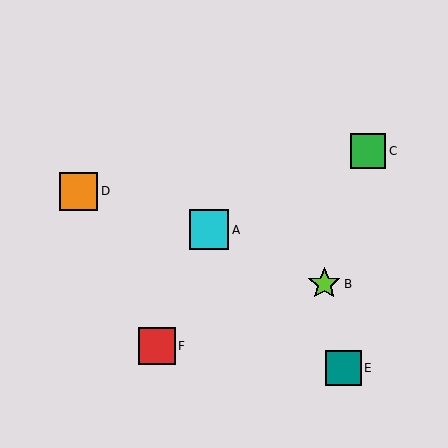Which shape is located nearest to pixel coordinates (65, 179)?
The orange square (labeled D) at (79, 191) is nearest to that location.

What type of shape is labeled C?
Shape C is a green square.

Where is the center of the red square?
The center of the red square is at (157, 346).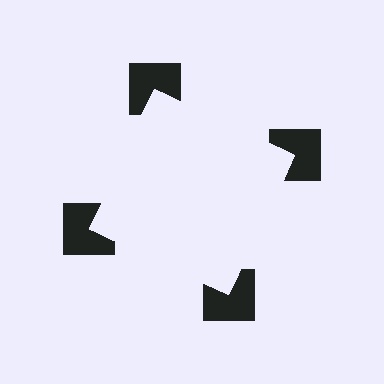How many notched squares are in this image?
There are 4 — one at each vertex of the illusory square.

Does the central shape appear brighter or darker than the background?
It typically appears slightly brighter than the background, even though no actual brightness change is drawn.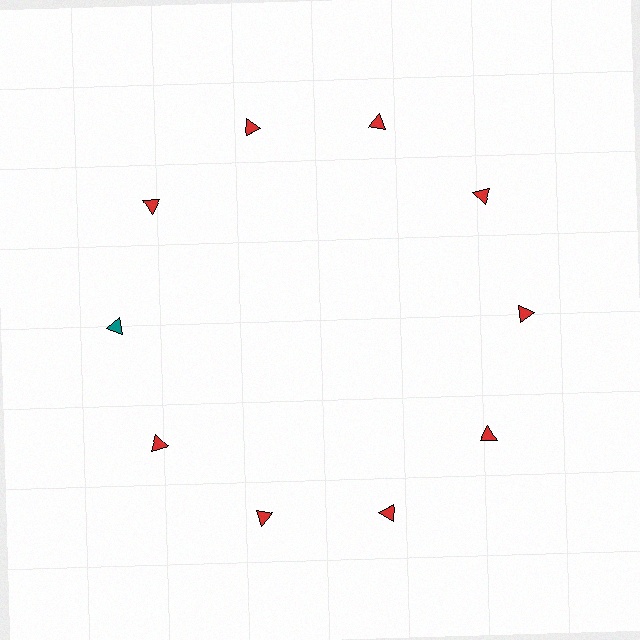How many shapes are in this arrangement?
There are 10 shapes arranged in a ring pattern.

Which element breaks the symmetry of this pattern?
The teal triangle at roughly the 9 o'clock position breaks the symmetry. All other shapes are red triangles.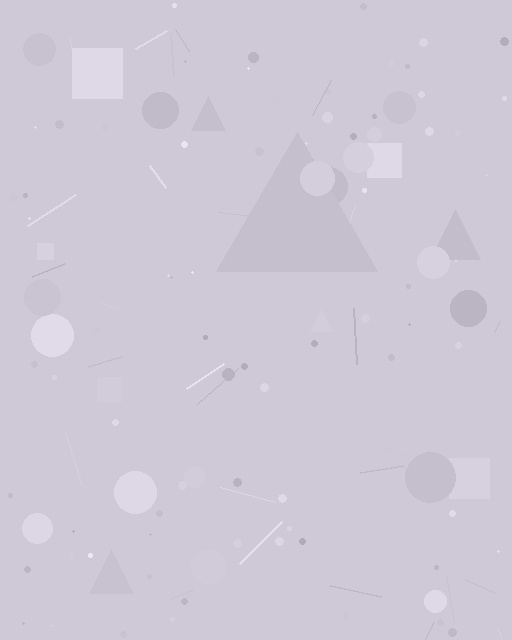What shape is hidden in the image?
A triangle is hidden in the image.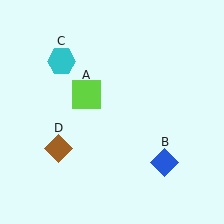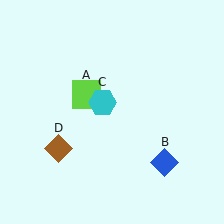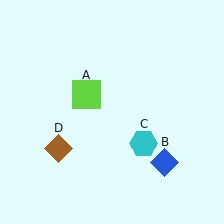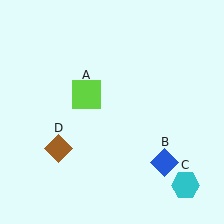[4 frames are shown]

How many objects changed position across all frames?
1 object changed position: cyan hexagon (object C).